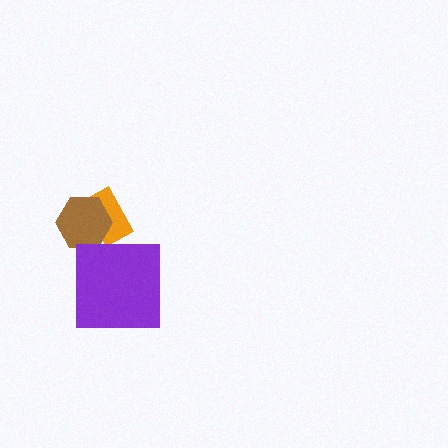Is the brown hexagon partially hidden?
No, no other shape covers it.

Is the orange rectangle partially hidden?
Yes, it is partially covered by another shape.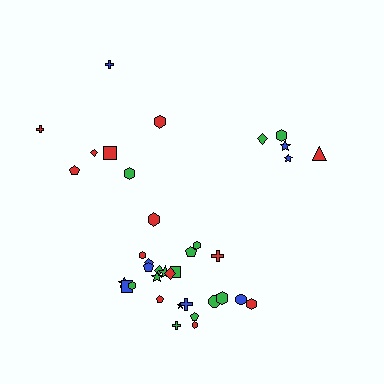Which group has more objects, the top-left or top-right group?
The top-left group.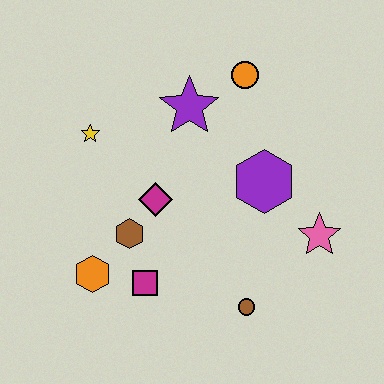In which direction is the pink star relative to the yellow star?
The pink star is to the right of the yellow star.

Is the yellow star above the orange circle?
No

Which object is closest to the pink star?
The purple hexagon is closest to the pink star.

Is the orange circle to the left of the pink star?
Yes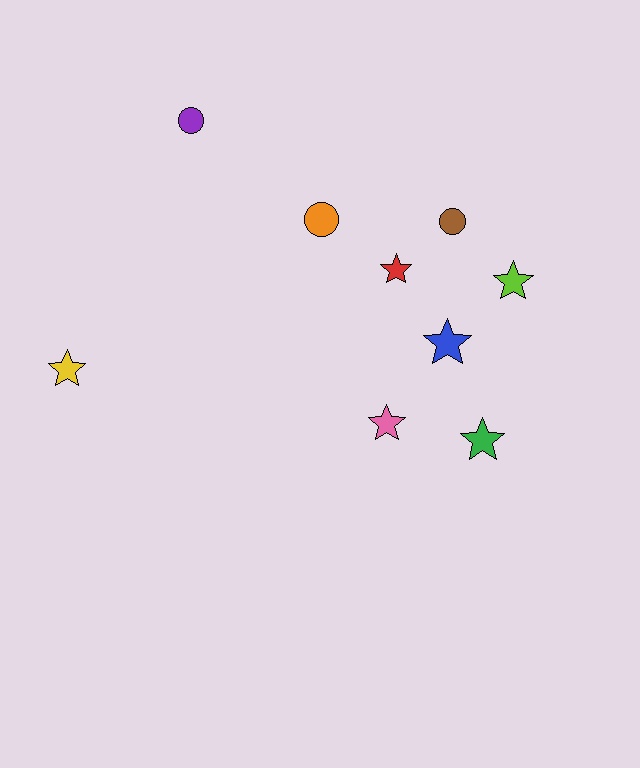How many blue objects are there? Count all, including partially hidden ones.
There is 1 blue object.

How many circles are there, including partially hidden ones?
There are 3 circles.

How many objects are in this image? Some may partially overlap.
There are 9 objects.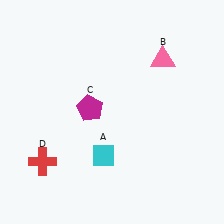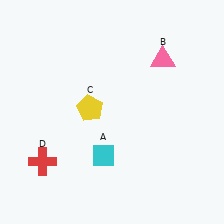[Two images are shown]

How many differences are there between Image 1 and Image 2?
There is 1 difference between the two images.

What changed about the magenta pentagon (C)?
In Image 1, C is magenta. In Image 2, it changed to yellow.